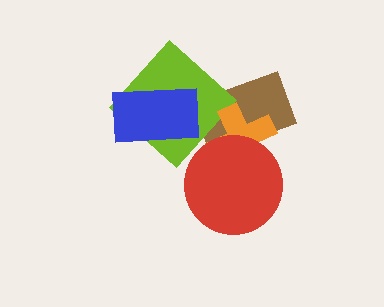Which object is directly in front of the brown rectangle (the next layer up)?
The lime diamond is directly in front of the brown rectangle.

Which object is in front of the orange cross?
The red circle is in front of the orange cross.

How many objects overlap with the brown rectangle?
3 objects overlap with the brown rectangle.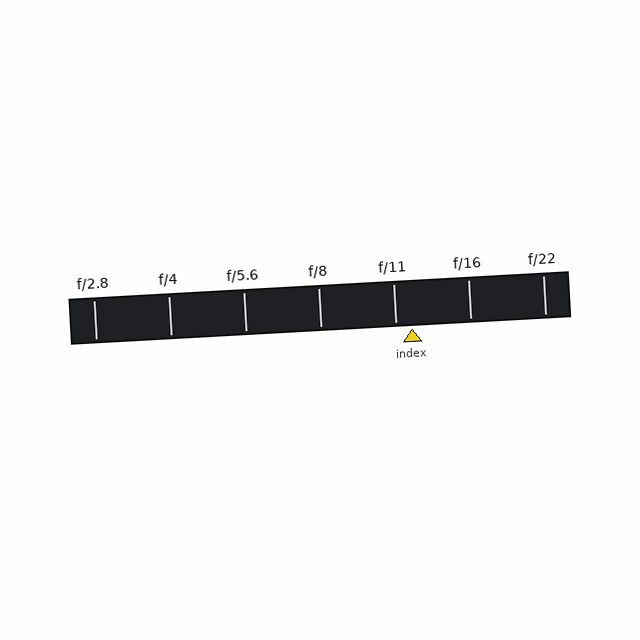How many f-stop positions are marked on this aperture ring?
There are 7 f-stop positions marked.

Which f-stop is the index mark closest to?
The index mark is closest to f/11.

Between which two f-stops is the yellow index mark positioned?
The index mark is between f/11 and f/16.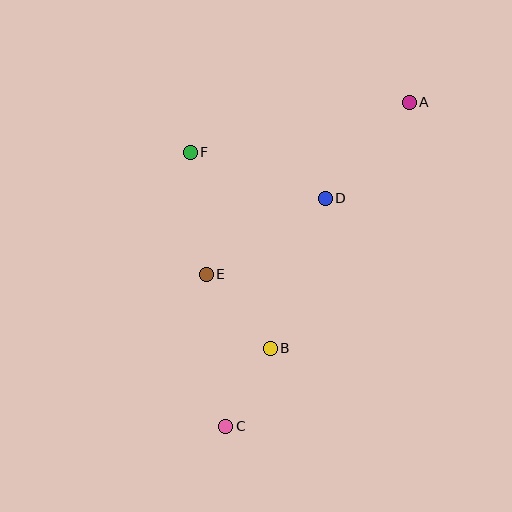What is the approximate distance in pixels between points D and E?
The distance between D and E is approximately 141 pixels.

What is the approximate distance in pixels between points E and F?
The distance between E and F is approximately 123 pixels.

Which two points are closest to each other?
Points B and C are closest to each other.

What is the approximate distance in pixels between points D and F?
The distance between D and F is approximately 143 pixels.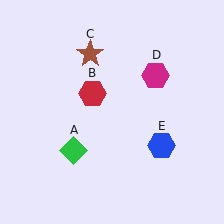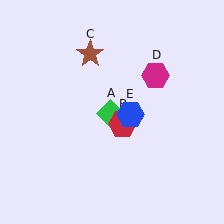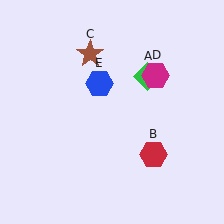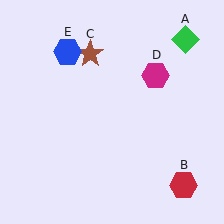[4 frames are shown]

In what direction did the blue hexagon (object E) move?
The blue hexagon (object E) moved up and to the left.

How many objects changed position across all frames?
3 objects changed position: green diamond (object A), red hexagon (object B), blue hexagon (object E).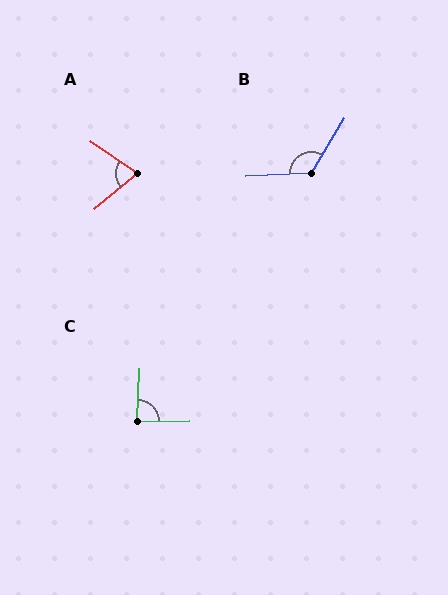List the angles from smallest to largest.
A (74°), C (87°), B (123°).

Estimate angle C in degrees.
Approximately 87 degrees.